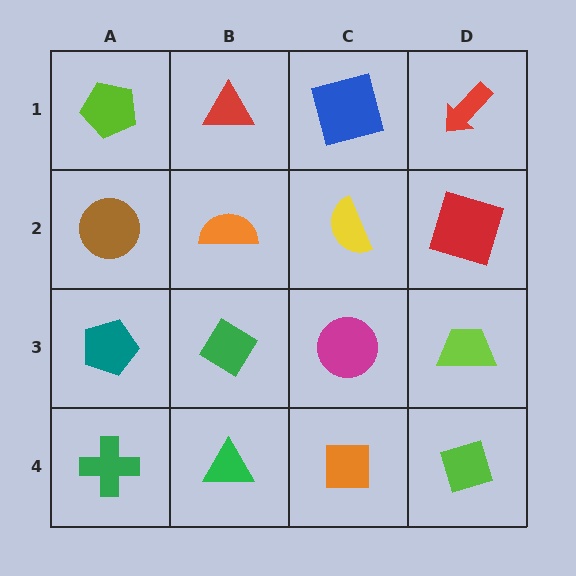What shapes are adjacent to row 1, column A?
A brown circle (row 2, column A), a red triangle (row 1, column B).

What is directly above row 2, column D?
A red arrow.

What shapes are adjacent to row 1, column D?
A red square (row 2, column D), a blue square (row 1, column C).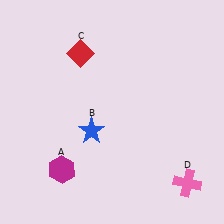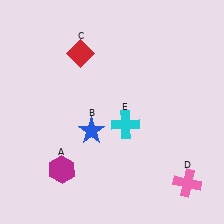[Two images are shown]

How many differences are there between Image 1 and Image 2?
There is 1 difference between the two images.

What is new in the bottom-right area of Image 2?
A cyan cross (E) was added in the bottom-right area of Image 2.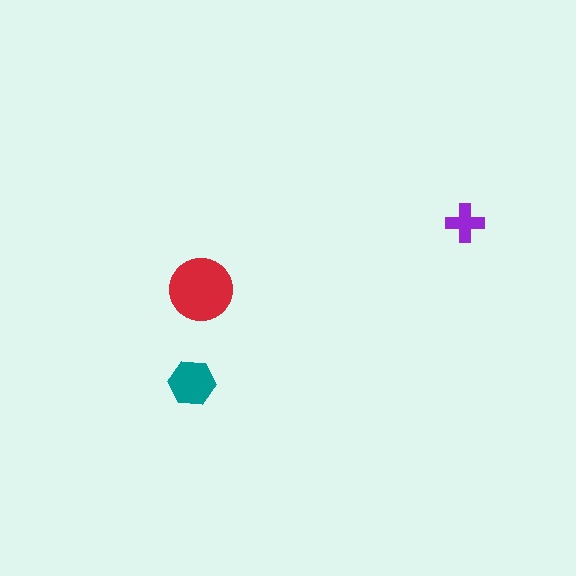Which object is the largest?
The red circle.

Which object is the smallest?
The purple cross.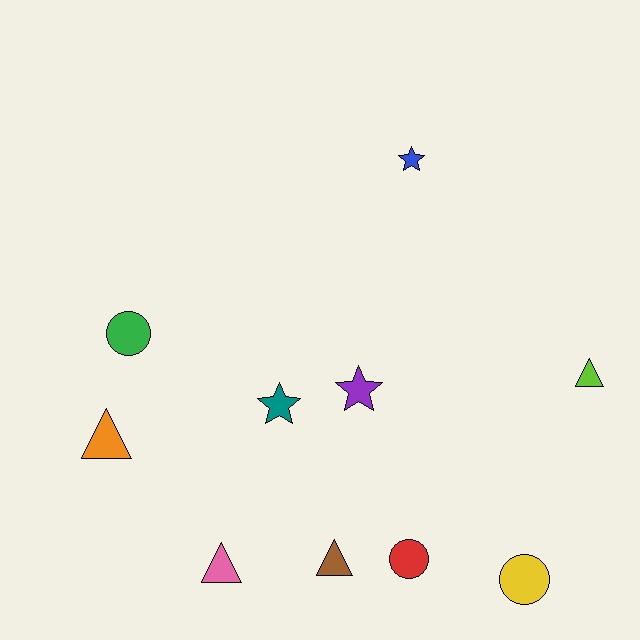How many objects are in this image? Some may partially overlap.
There are 10 objects.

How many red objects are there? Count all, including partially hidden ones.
There is 1 red object.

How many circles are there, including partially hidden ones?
There are 3 circles.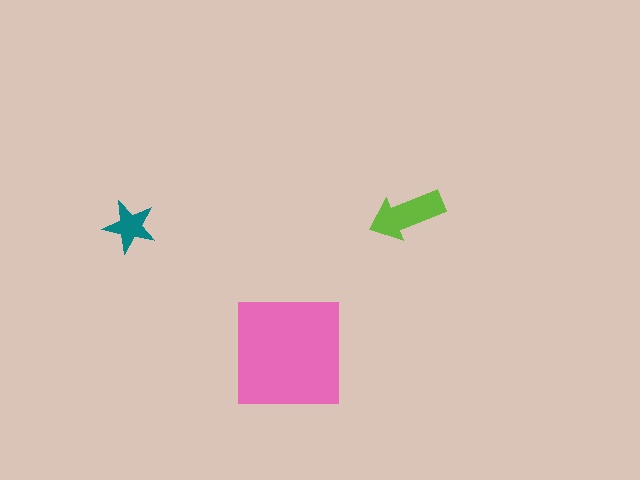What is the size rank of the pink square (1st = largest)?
1st.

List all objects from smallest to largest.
The teal star, the lime arrow, the pink square.